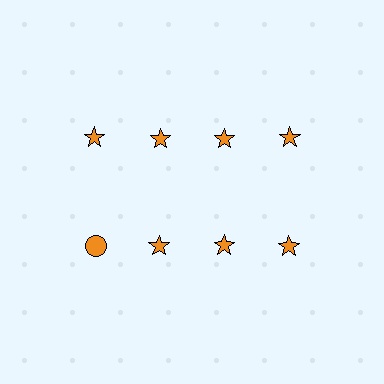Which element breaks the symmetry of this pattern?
The orange circle in the second row, leftmost column breaks the symmetry. All other shapes are orange stars.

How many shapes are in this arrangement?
There are 8 shapes arranged in a grid pattern.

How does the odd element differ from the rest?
It has a different shape: circle instead of star.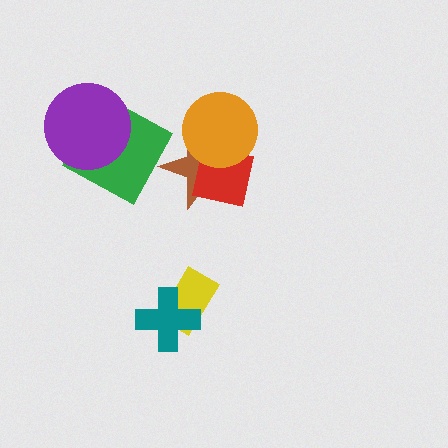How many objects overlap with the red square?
2 objects overlap with the red square.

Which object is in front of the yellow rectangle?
The teal cross is in front of the yellow rectangle.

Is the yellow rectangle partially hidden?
Yes, it is partially covered by another shape.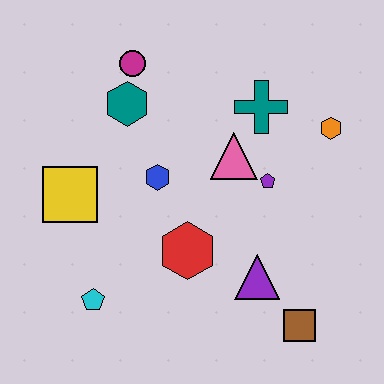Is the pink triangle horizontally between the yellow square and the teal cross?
Yes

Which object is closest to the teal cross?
The pink triangle is closest to the teal cross.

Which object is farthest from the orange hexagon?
The cyan pentagon is farthest from the orange hexagon.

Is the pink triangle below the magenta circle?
Yes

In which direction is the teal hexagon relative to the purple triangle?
The teal hexagon is above the purple triangle.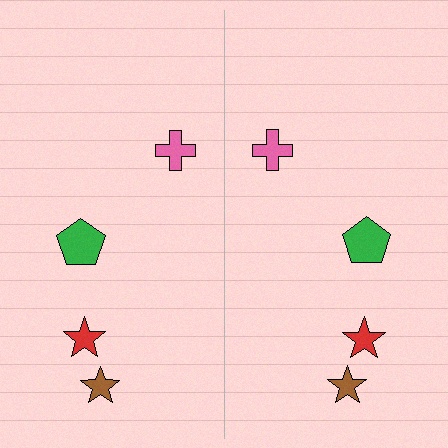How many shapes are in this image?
There are 8 shapes in this image.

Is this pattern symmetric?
Yes, this pattern has bilateral (reflection) symmetry.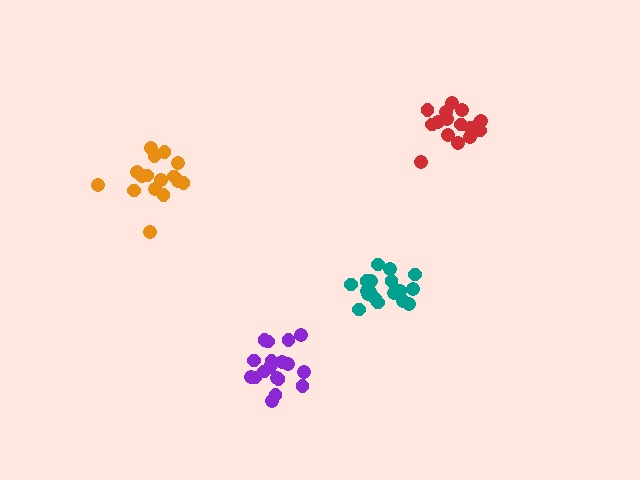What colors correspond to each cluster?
The clusters are colored: orange, teal, purple, red.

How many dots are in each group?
Group 1: 16 dots, Group 2: 19 dots, Group 3: 18 dots, Group 4: 16 dots (69 total).